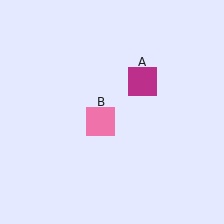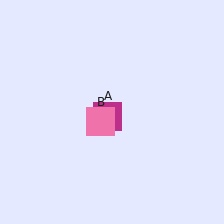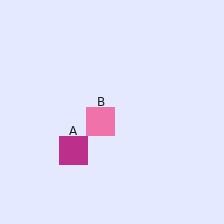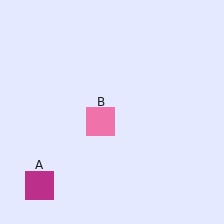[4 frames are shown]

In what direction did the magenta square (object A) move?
The magenta square (object A) moved down and to the left.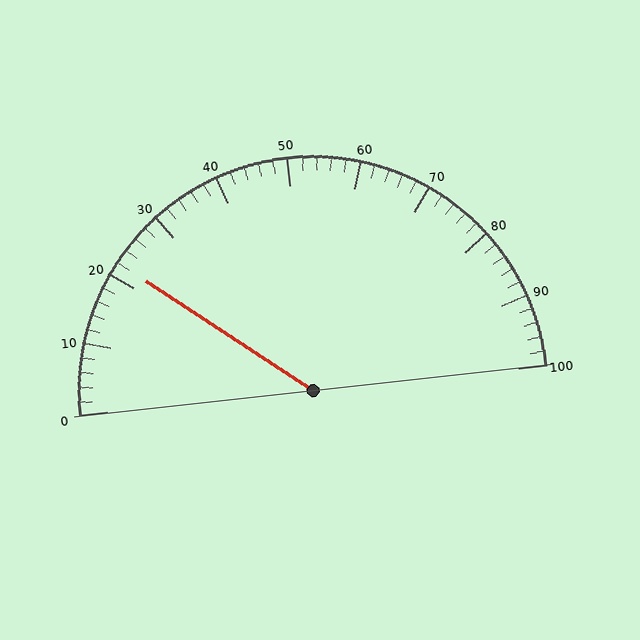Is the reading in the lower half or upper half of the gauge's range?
The reading is in the lower half of the range (0 to 100).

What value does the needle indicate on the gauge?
The needle indicates approximately 22.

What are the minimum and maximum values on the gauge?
The gauge ranges from 0 to 100.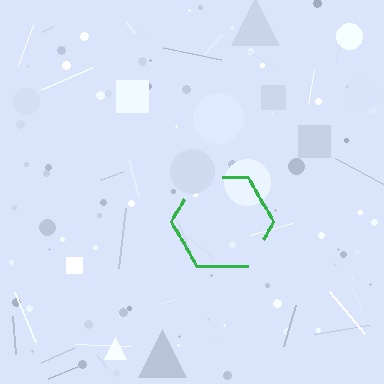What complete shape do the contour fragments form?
The contour fragments form a hexagon.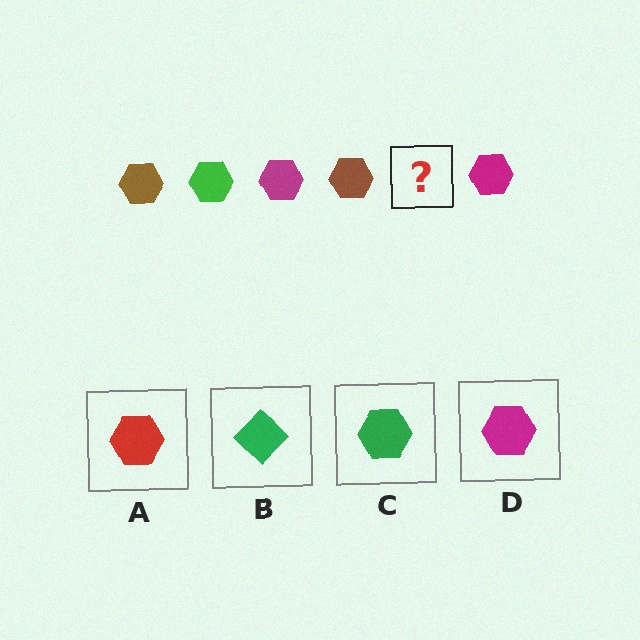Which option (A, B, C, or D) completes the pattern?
C.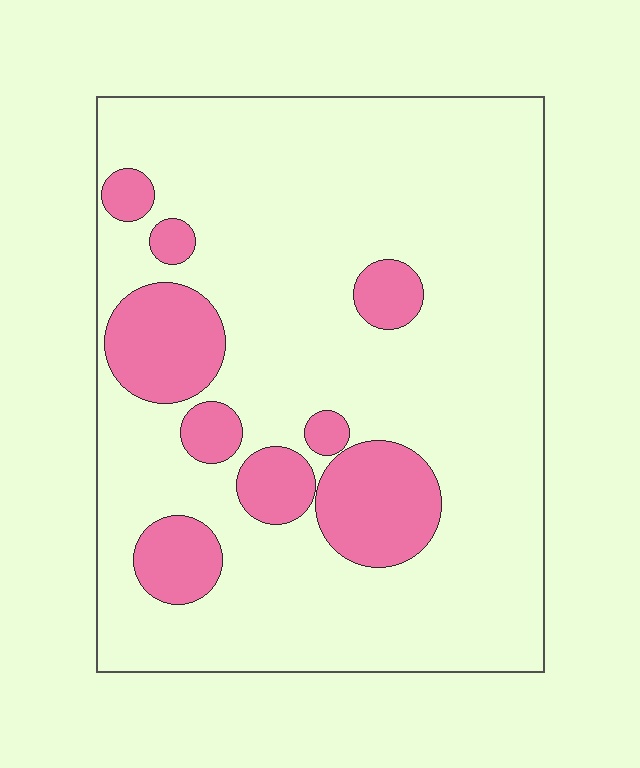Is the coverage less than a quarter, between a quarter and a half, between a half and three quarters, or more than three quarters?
Less than a quarter.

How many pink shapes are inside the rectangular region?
9.